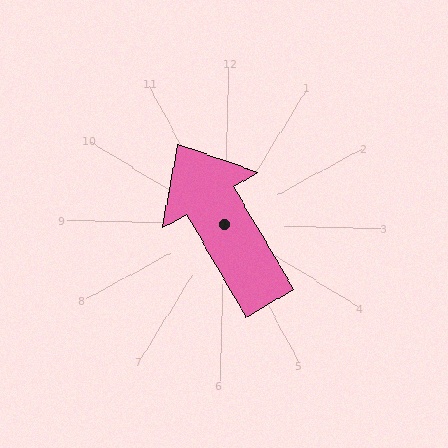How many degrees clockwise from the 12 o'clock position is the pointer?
Approximately 328 degrees.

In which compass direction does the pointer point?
Northwest.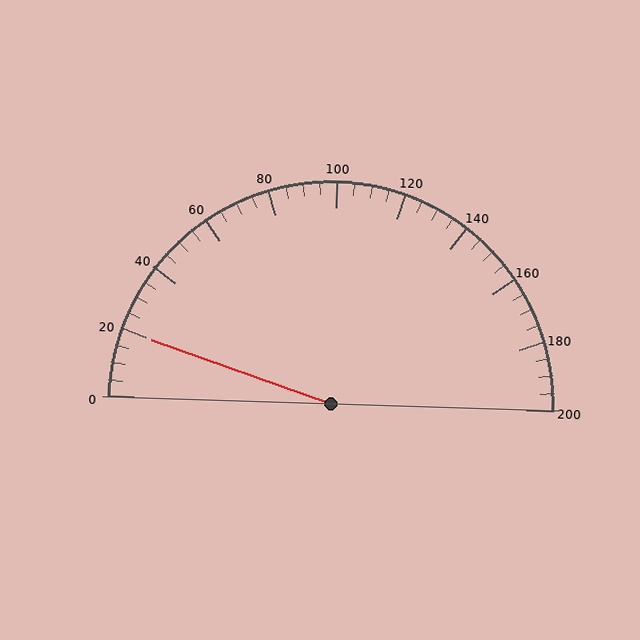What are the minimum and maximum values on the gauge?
The gauge ranges from 0 to 200.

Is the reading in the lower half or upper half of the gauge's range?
The reading is in the lower half of the range (0 to 200).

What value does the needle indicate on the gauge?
The needle indicates approximately 20.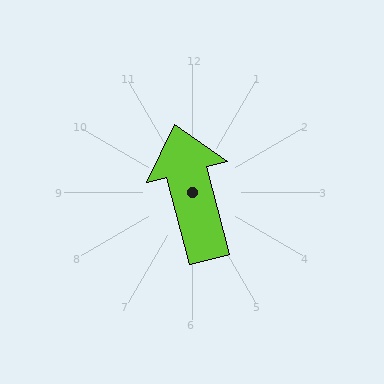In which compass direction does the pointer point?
North.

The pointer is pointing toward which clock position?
Roughly 12 o'clock.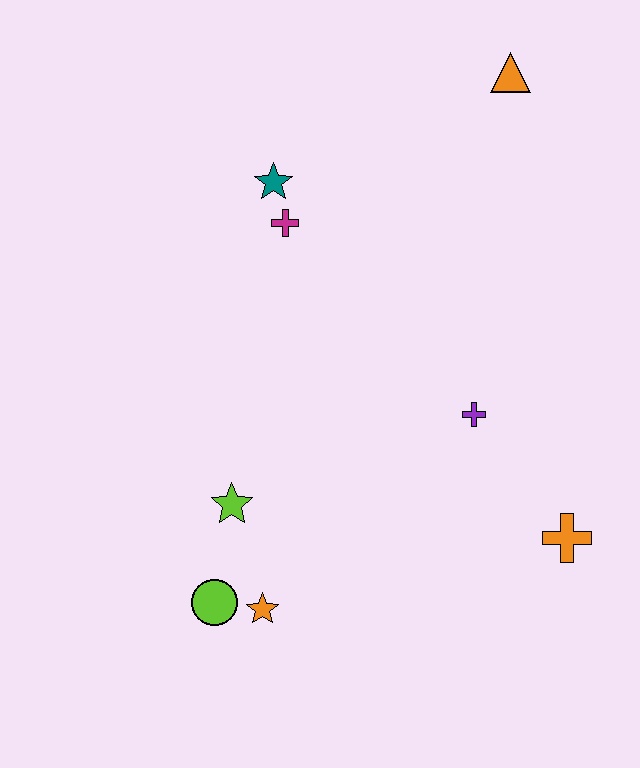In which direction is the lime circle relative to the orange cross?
The lime circle is to the left of the orange cross.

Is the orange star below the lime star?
Yes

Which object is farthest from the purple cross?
The orange triangle is farthest from the purple cross.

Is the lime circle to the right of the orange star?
No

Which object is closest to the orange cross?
The purple cross is closest to the orange cross.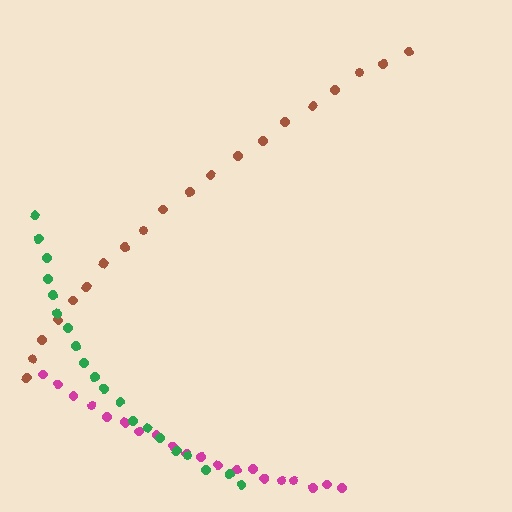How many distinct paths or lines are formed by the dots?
There are 3 distinct paths.